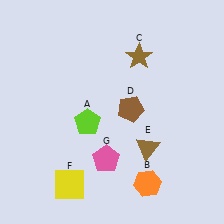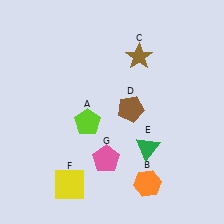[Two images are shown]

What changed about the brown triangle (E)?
In Image 1, E is brown. In Image 2, it changed to green.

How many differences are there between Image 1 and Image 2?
There is 1 difference between the two images.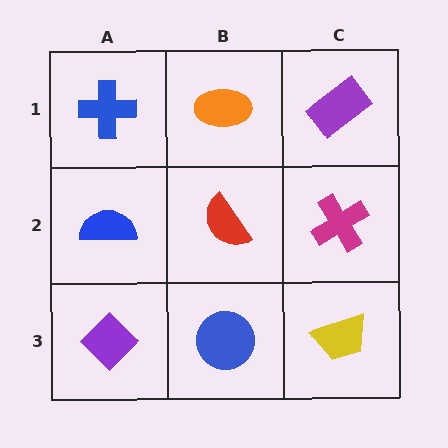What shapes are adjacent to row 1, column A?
A blue semicircle (row 2, column A), an orange ellipse (row 1, column B).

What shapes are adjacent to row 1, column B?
A red semicircle (row 2, column B), a blue cross (row 1, column A), a purple rectangle (row 1, column C).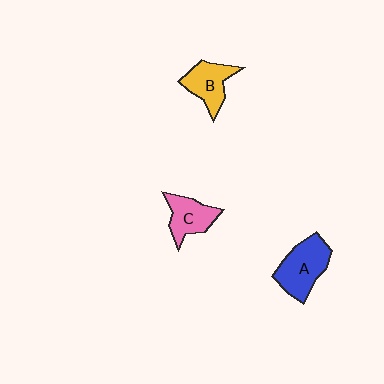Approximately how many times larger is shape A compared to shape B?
Approximately 1.3 times.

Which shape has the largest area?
Shape A (blue).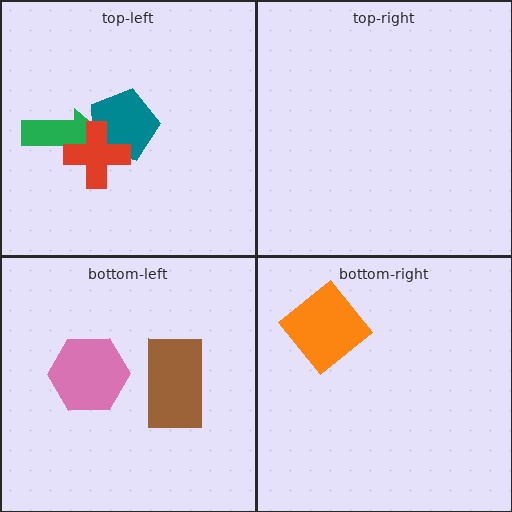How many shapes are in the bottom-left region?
2.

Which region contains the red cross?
The top-left region.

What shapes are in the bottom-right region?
The orange diamond.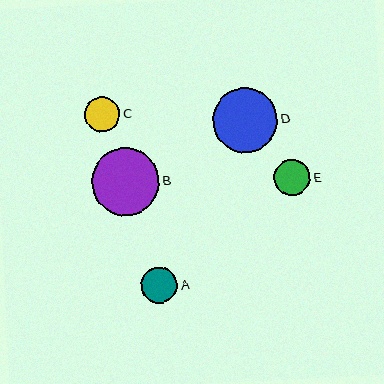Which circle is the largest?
Circle B is the largest with a size of approximately 68 pixels.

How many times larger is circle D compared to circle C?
Circle D is approximately 1.9 times the size of circle C.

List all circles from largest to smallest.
From largest to smallest: B, D, E, A, C.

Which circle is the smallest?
Circle C is the smallest with a size of approximately 35 pixels.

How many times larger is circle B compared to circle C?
Circle B is approximately 1.9 times the size of circle C.